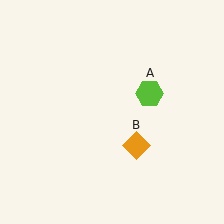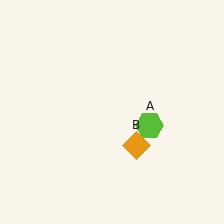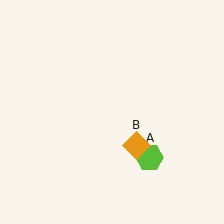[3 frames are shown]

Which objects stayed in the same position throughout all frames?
Orange diamond (object B) remained stationary.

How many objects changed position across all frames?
1 object changed position: lime hexagon (object A).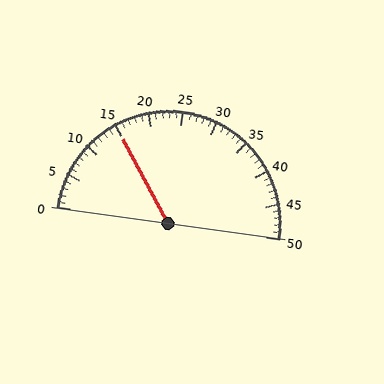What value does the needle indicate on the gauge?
The needle indicates approximately 15.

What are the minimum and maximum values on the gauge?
The gauge ranges from 0 to 50.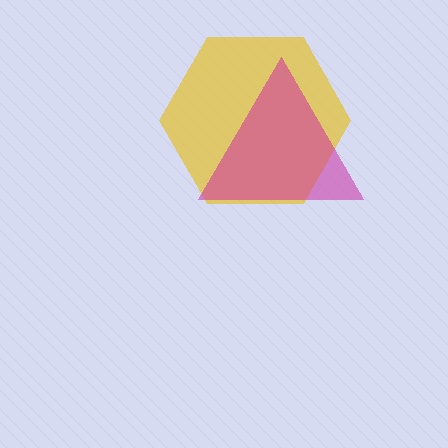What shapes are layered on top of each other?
The layered shapes are: a yellow hexagon, a magenta triangle.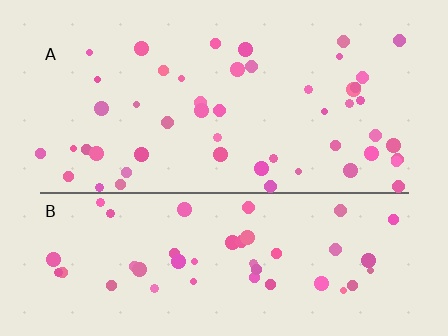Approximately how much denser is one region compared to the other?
Approximately 1.0× — region A over region B.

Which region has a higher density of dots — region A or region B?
A (the top).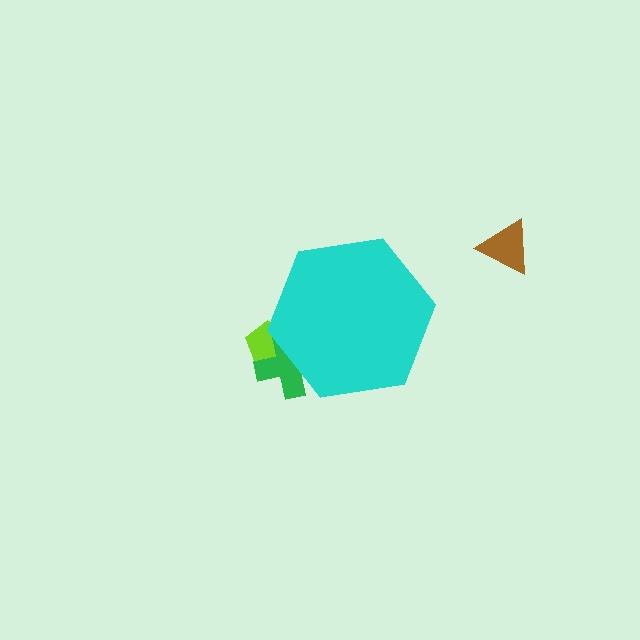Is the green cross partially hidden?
Yes, the green cross is partially hidden behind the cyan hexagon.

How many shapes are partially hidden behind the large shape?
2 shapes are partially hidden.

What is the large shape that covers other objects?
A cyan hexagon.